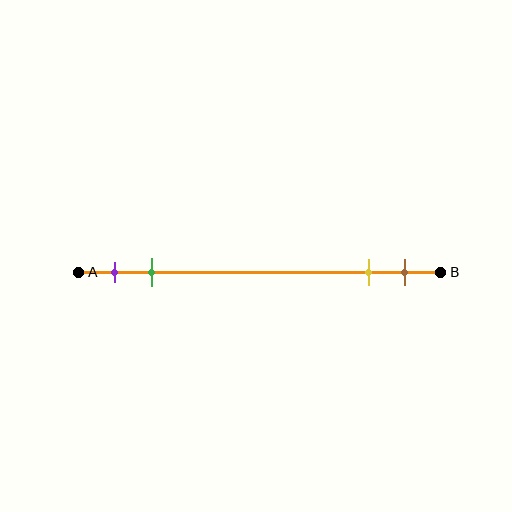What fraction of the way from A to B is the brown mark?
The brown mark is approximately 90% (0.9) of the way from A to B.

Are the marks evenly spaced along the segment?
No, the marks are not evenly spaced.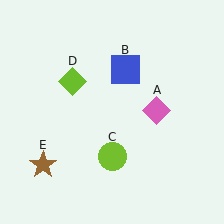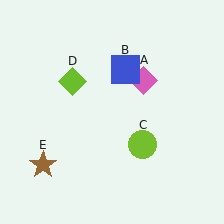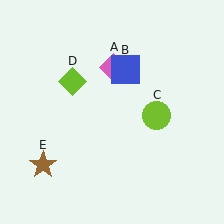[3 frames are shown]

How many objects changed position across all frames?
2 objects changed position: pink diamond (object A), lime circle (object C).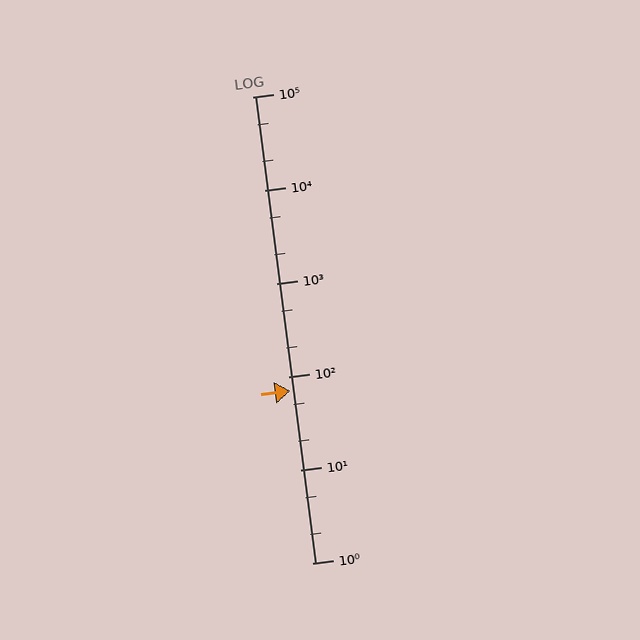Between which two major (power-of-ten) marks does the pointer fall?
The pointer is between 10 and 100.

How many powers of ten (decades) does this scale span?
The scale spans 5 decades, from 1 to 100000.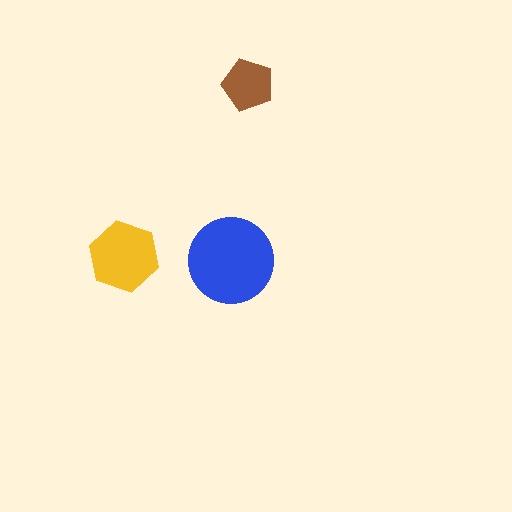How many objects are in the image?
There are 3 objects in the image.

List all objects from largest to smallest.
The blue circle, the yellow hexagon, the brown pentagon.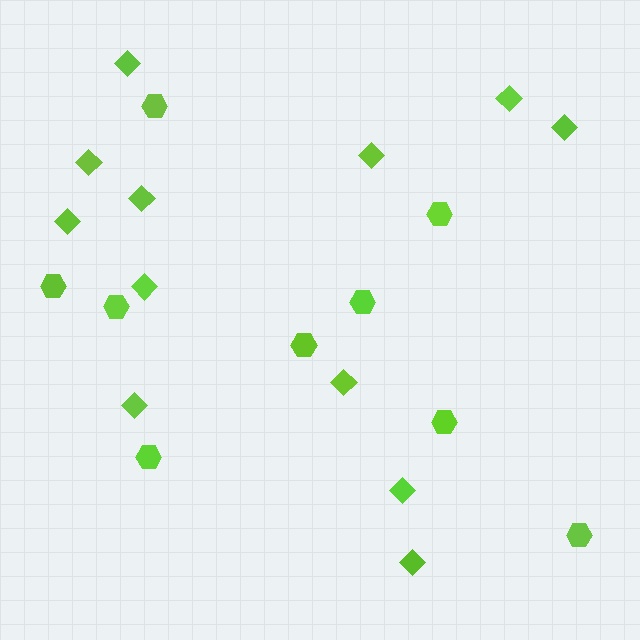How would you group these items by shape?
There are 2 groups: one group of hexagons (9) and one group of diamonds (12).